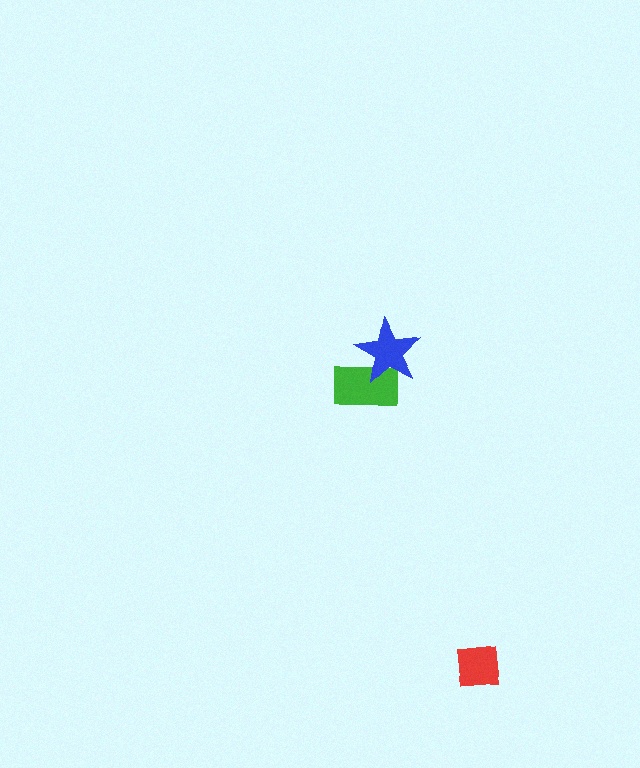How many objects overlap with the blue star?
1 object overlaps with the blue star.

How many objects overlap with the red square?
0 objects overlap with the red square.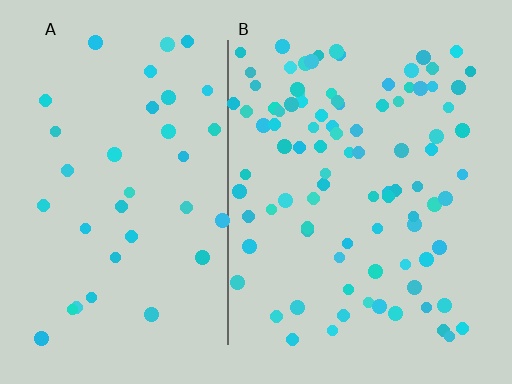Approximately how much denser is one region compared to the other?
Approximately 2.6× — region B over region A.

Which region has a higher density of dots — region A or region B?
B (the right).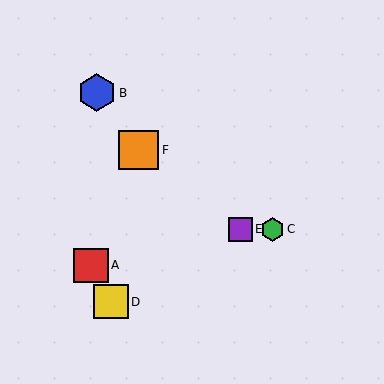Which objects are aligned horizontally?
Objects C, E are aligned horizontally.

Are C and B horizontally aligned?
No, C is at y≈229 and B is at y≈93.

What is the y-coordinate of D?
Object D is at y≈302.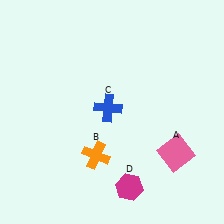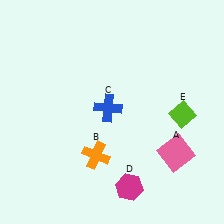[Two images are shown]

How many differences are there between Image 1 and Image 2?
There is 1 difference between the two images.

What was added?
A lime diamond (E) was added in Image 2.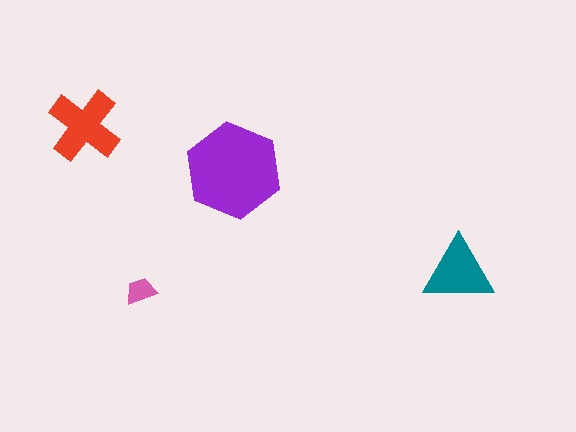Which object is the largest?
The purple hexagon.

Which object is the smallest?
The pink trapezoid.